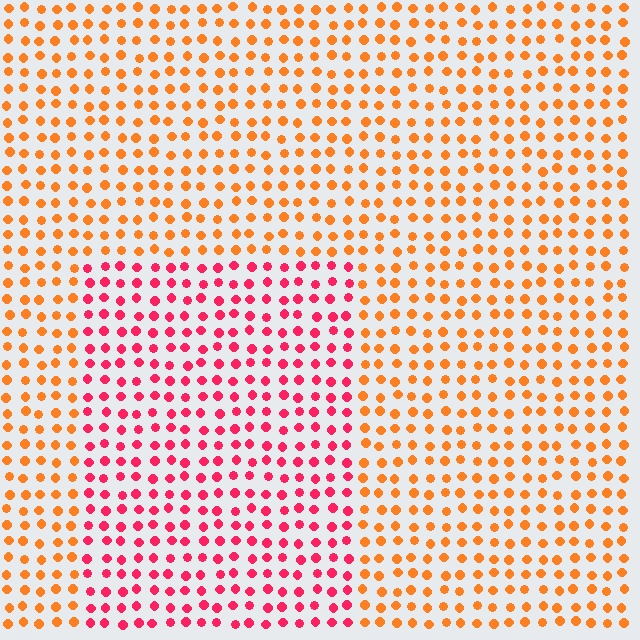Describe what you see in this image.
The image is filled with small orange elements in a uniform arrangement. A rectangle-shaped region is visible where the elements are tinted to a slightly different hue, forming a subtle color boundary.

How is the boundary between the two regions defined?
The boundary is defined purely by a slight shift in hue (about 43 degrees). Spacing, size, and orientation are identical on both sides.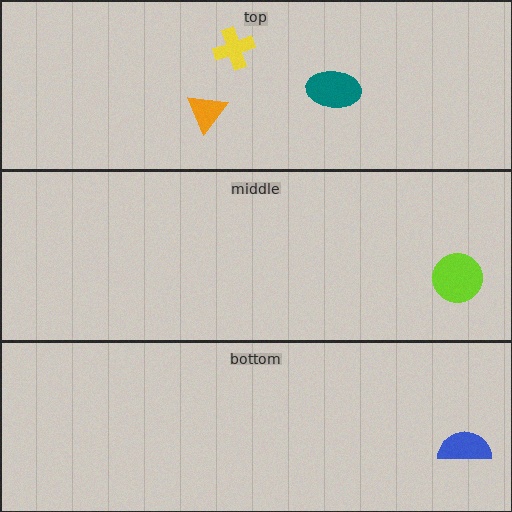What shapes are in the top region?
The orange triangle, the teal ellipse, the yellow cross.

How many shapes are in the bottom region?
1.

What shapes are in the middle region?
The lime circle.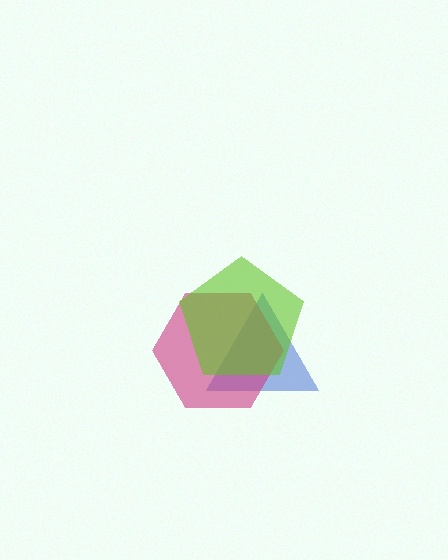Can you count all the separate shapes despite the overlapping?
Yes, there are 3 separate shapes.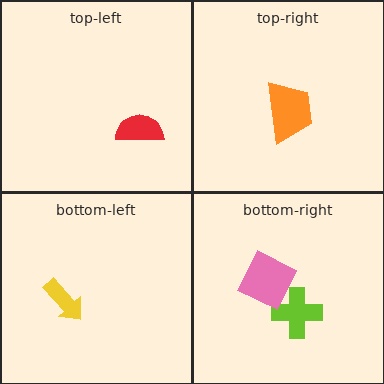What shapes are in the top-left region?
The red semicircle.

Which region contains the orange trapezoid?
The top-right region.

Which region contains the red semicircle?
The top-left region.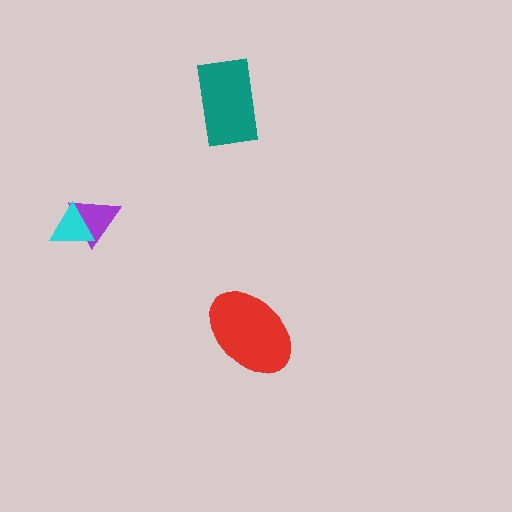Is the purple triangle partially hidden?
Yes, it is partially covered by another shape.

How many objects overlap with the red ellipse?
0 objects overlap with the red ellipse.